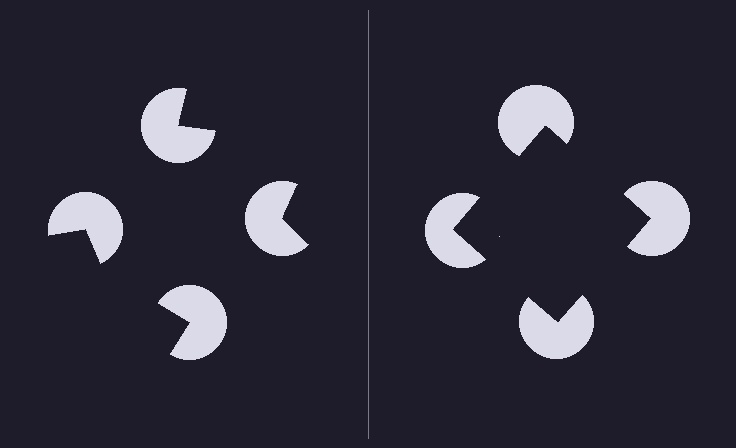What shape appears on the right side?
An illusory square.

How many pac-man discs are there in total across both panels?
8 — 4 on each side.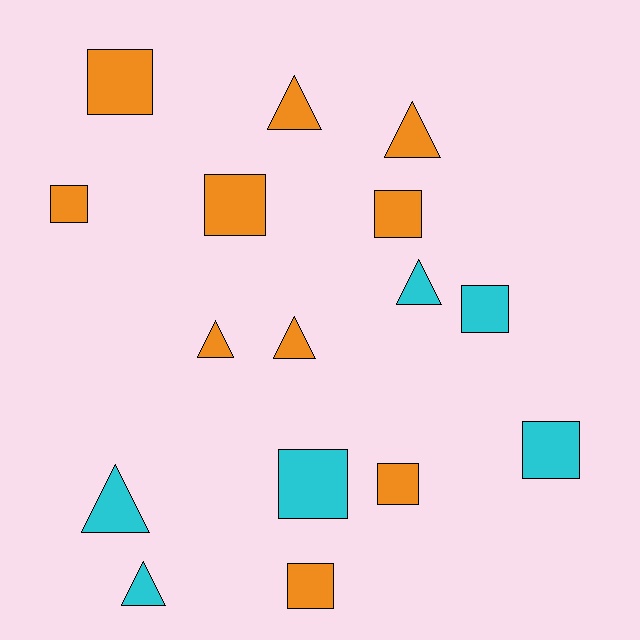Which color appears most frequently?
Orange, with 10 objects.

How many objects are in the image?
There are 16 objects.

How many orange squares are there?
There are 6 orange squares.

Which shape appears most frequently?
Square, with 9 objects.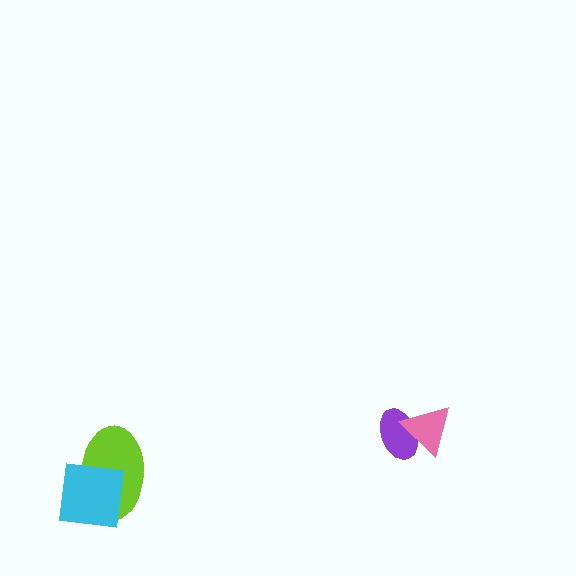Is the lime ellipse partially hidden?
Yes, it is partially covered by another shape.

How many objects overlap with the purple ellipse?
1 object overlaps with the purple ellipse.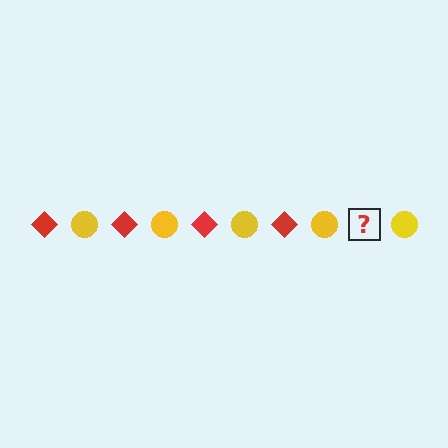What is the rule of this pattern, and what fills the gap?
The rule is that the pattern alternates between red diamond and yellow circle. The gap should be filled with a red diamond.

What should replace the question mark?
The question mark should be replaced with a red diamond.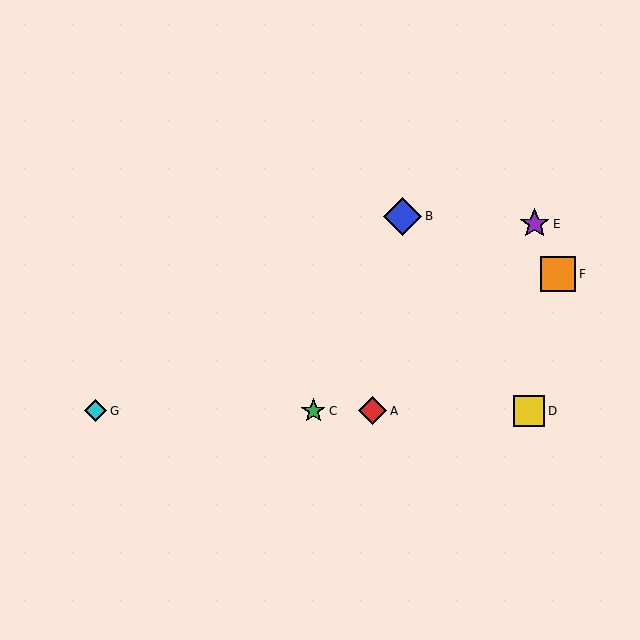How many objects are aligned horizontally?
4 objects (A, C, D, G) are aligned horizontally.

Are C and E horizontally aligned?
No, C is at y≈411 and E is at y≈224.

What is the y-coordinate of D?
Object D is at y≈411.